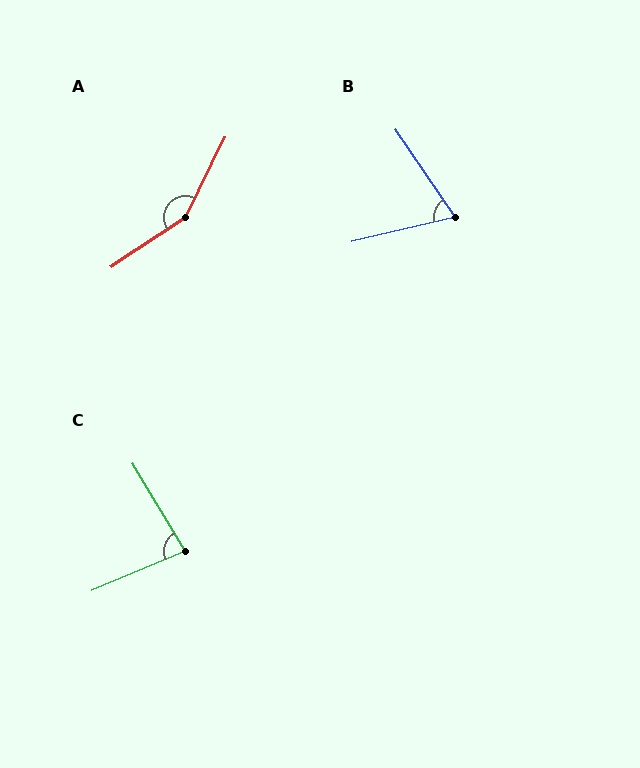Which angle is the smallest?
B, at approximately 69 degrees.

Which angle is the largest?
A, at approximately 150 degrees.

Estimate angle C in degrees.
Approximately 82 degrees.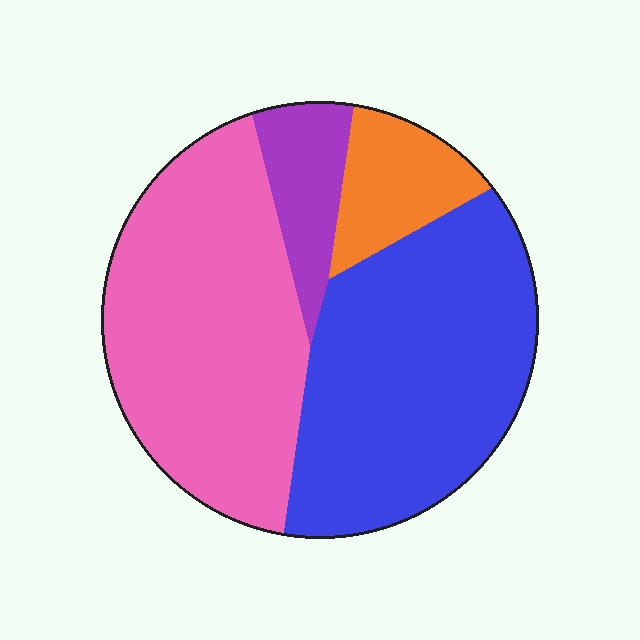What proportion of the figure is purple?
Purple covers about 10% of the figure.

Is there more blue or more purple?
Blue.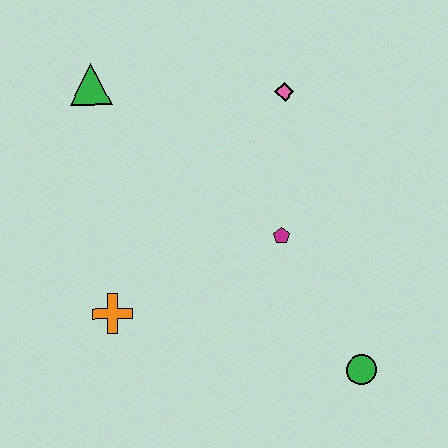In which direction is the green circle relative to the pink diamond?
The green circle is below the pink diamond.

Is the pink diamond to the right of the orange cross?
Yes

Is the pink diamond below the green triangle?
Yes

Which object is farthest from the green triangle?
The green circle is farthest from the green triangle.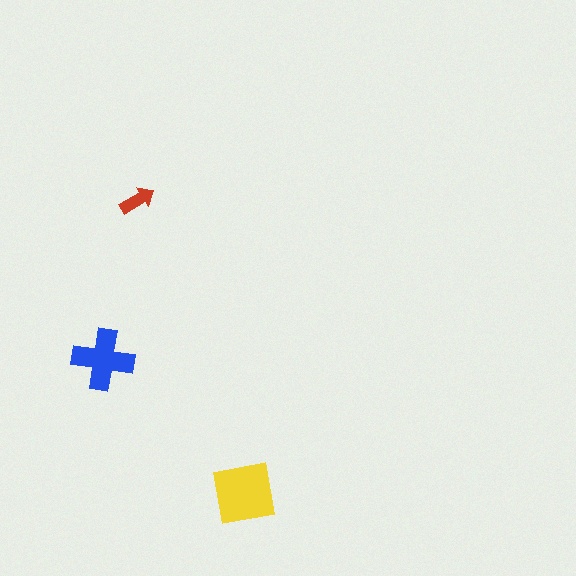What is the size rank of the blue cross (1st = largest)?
2nd.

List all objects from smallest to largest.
The red arrow, the blue cross, the yellow square.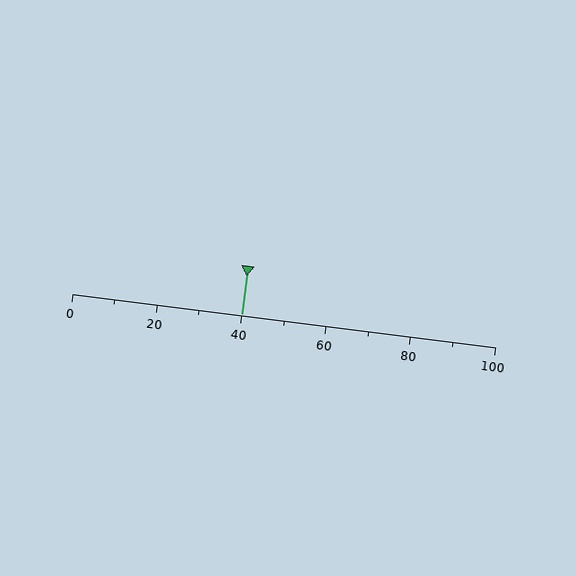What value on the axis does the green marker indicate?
The marker indicates approximately 40.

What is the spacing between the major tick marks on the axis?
The major ticks are spaced 20 apart.